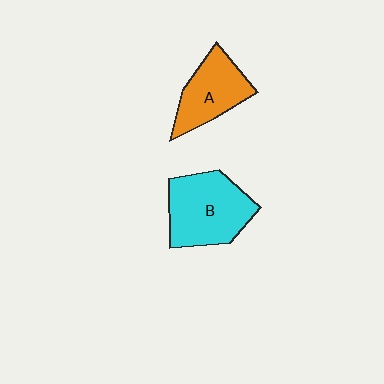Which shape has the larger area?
Shape B (cyan).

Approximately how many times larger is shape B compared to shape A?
Approximately 1.4 times.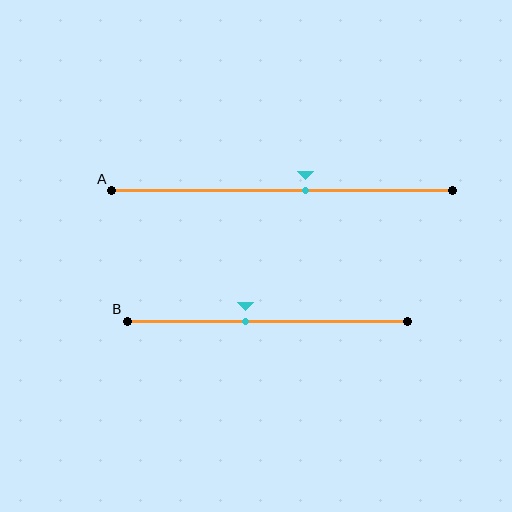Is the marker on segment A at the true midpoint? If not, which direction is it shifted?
No, the marker on segment A is shifted to the right by about 7% of the segment length.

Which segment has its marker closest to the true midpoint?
Segment A has its marker closest to the true midpoint.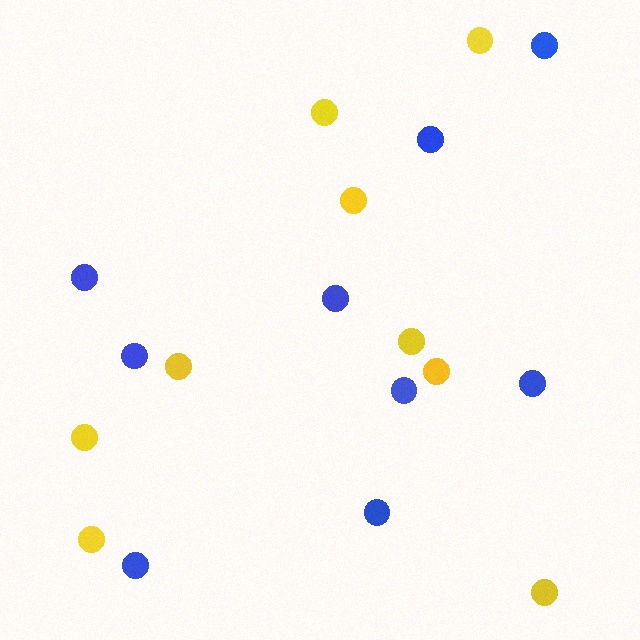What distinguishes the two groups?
There are 2 groups: one group of yellow circles (9) and one group of blue circles (9).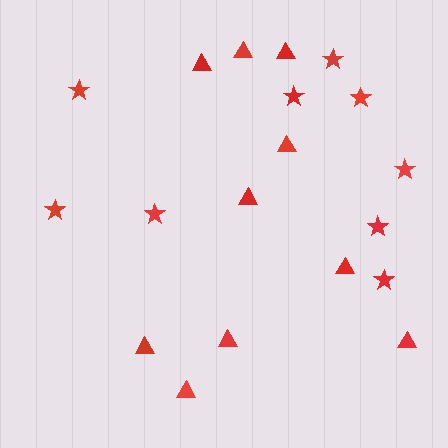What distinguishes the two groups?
There are 2 groups: one group of stars (9) and one group of triangles (10).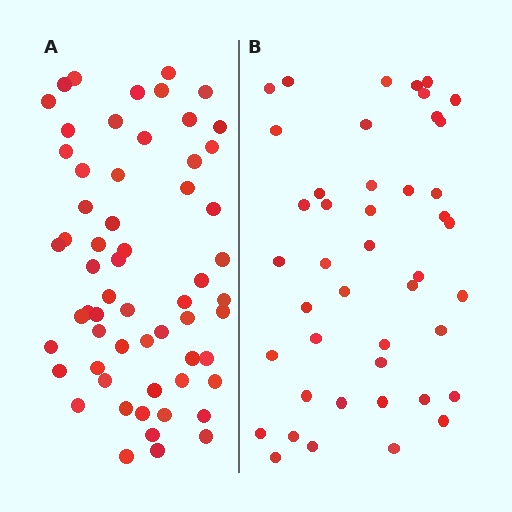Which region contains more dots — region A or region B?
Region A (the left region) has more dots.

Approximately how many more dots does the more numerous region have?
Region A has approximately 15 more dots than region B.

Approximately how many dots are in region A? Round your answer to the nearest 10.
About 60 dots.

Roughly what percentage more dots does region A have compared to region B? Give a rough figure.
About 35% more.